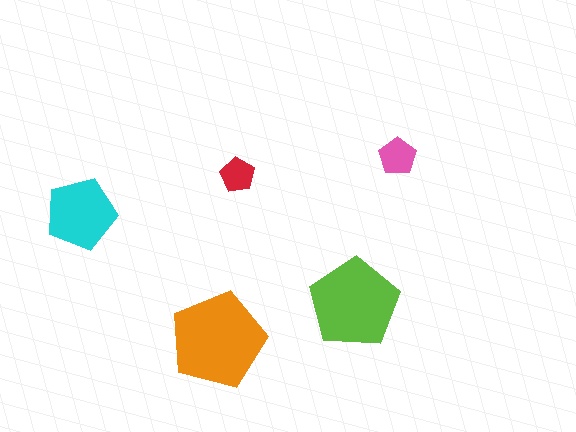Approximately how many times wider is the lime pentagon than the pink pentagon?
About 2.5 times wider.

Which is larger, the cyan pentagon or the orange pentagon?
The orange one.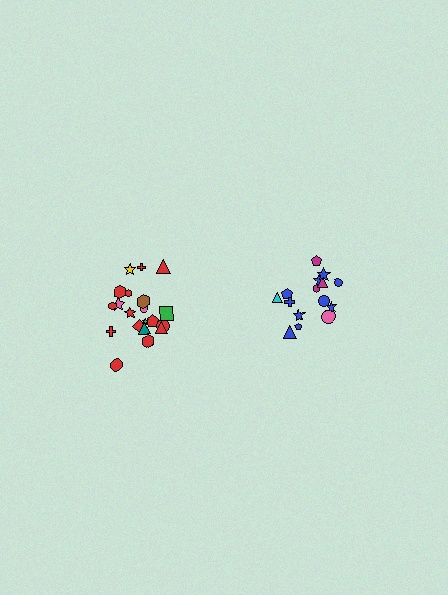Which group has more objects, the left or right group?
The left group.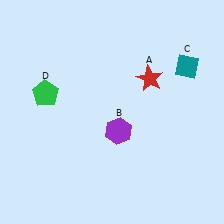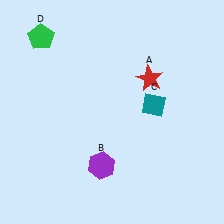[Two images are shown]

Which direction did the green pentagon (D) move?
The green pentagon (D) moved up.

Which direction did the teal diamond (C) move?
The teal diamond (C) moved down.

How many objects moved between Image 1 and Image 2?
3 objects moved between the two images.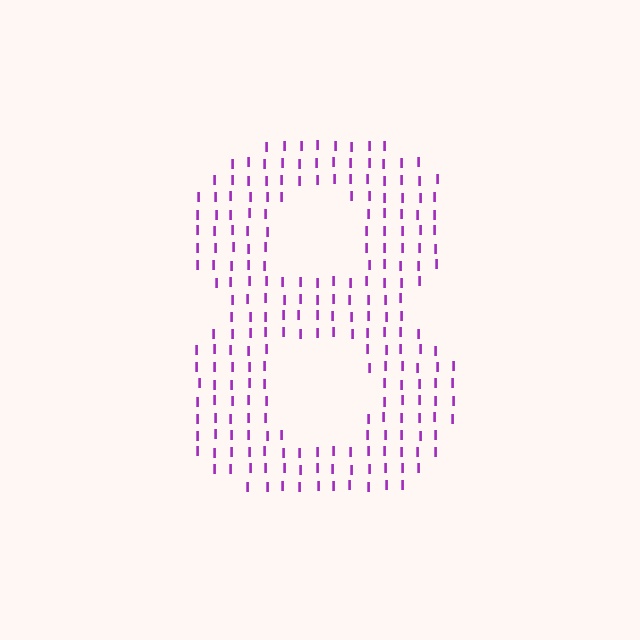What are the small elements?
The small elements are letter I's.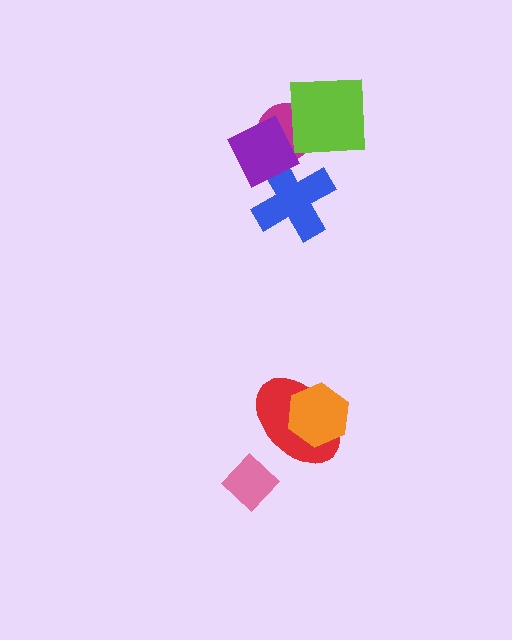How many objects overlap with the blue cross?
1 object overlaps with the blue cross.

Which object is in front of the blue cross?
The purple square is in front of the blue cross.